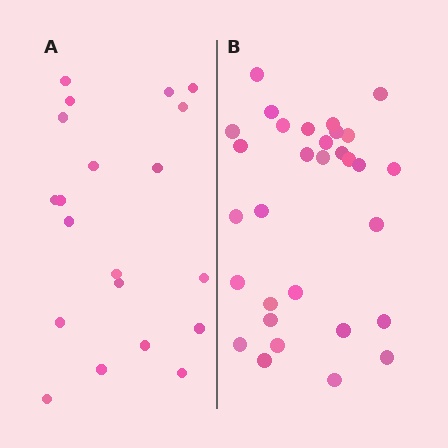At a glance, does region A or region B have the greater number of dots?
Region B (the right region) has more dots.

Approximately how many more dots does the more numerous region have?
Region B has roughly 12 or so more dots than region A.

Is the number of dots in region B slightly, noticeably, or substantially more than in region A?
Region B has substantially more. The ratio is roughly 1.6 to 1.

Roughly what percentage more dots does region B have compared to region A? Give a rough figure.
About 55% more.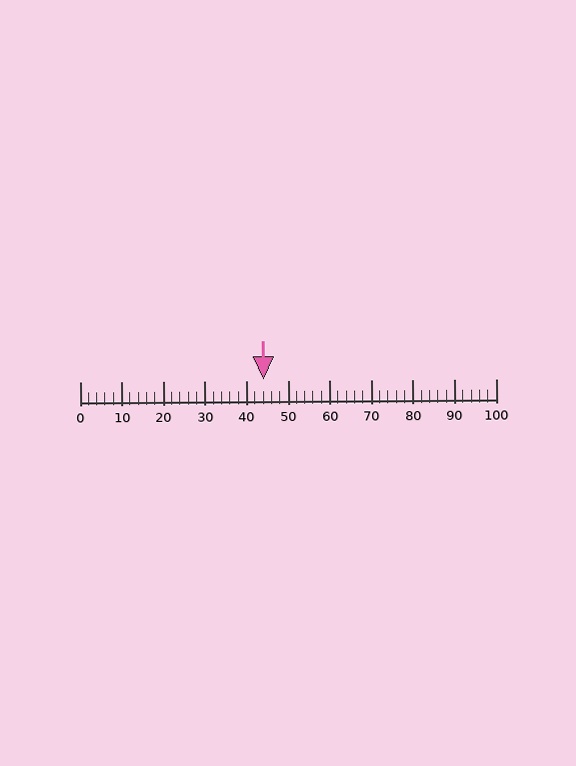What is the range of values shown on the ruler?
The ruler shows values from 0 to 100.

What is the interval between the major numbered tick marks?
The major tick marks are spaced 10 units apart.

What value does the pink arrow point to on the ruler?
The pink arrow points to approximately 44.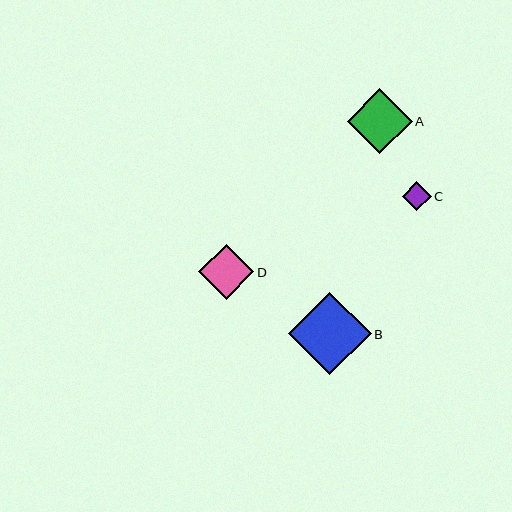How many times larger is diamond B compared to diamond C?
Diamond B is approximately 2.8 times the size of diamond C.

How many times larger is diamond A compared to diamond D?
Diamond A is approximately 1.2 times the size of diamond D.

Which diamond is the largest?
Diamond B is the largest with a size of approximately 83 pixels.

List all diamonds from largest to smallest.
From largest to smallest: B, A, D, C.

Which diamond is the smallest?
Diamond C is the smallest with a size of approximately 29 pixels.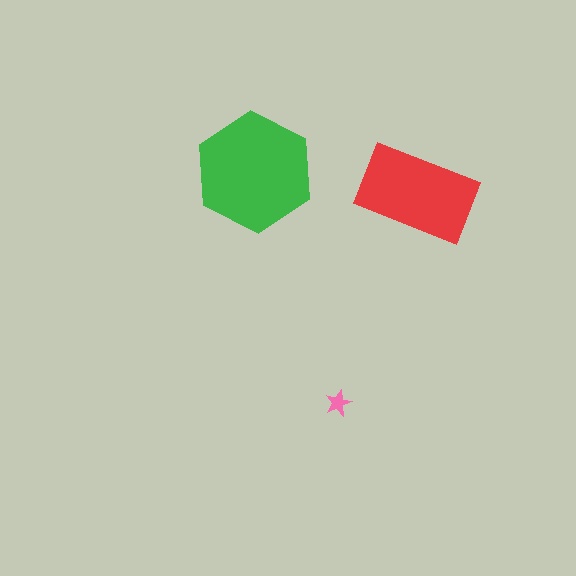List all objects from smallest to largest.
The pink star, the red rectangle, the green hexagon.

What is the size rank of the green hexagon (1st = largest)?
1st.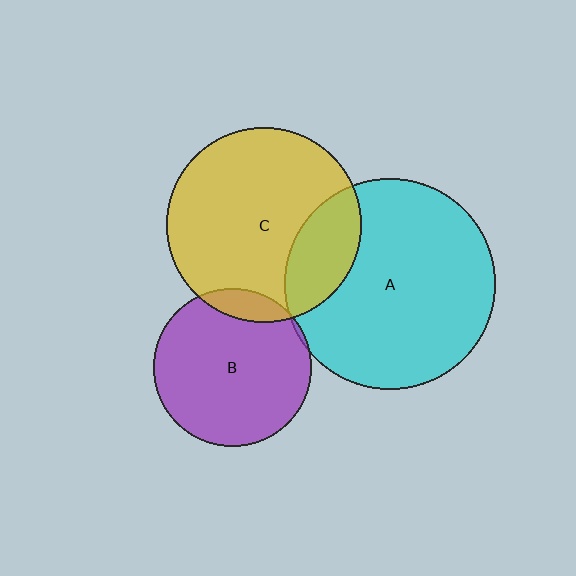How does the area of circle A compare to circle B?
Approximately 1.8 times.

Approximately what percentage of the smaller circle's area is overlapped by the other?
Approximately 10%.